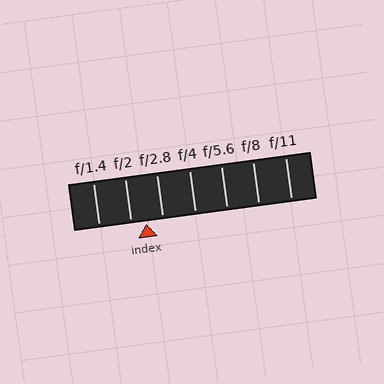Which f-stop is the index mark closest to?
The index mark is closest to f/2.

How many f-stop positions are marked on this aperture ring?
There are 7 f-stop positions marked.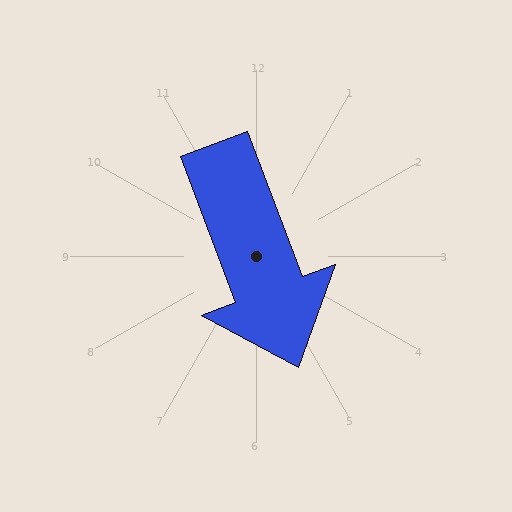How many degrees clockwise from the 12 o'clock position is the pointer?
Approximately 159 degrees.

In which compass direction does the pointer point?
South.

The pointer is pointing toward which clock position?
Roughly 5 o'clock.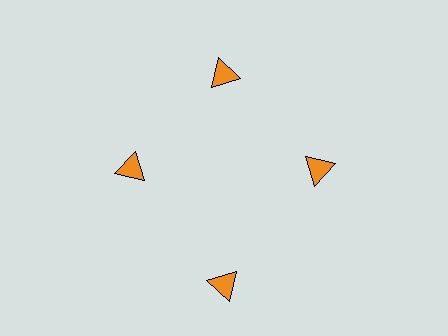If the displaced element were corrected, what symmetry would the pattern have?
It would have 4-fold rotational symmetry — the pattern would map onto itself every 90 degrees.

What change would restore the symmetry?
The symmetry would be restored by moving it inward, back onto the ring so that all 4 triangles sit at equal angles and equal distance from the center.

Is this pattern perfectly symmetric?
No. The 4 orange triangles are arranged in a ring, but one element near the 6 o'clock position is pushed outward from the center, breaking the 4-fold rotational symmetry.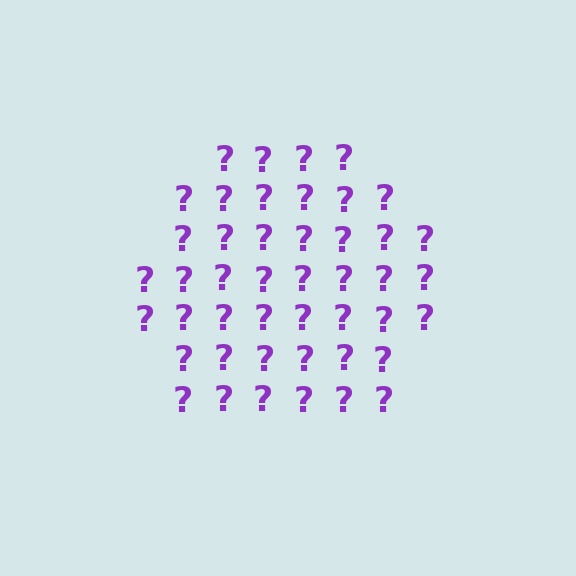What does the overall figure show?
The overall figure shows a hexagon.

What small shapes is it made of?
It is made of small question marks.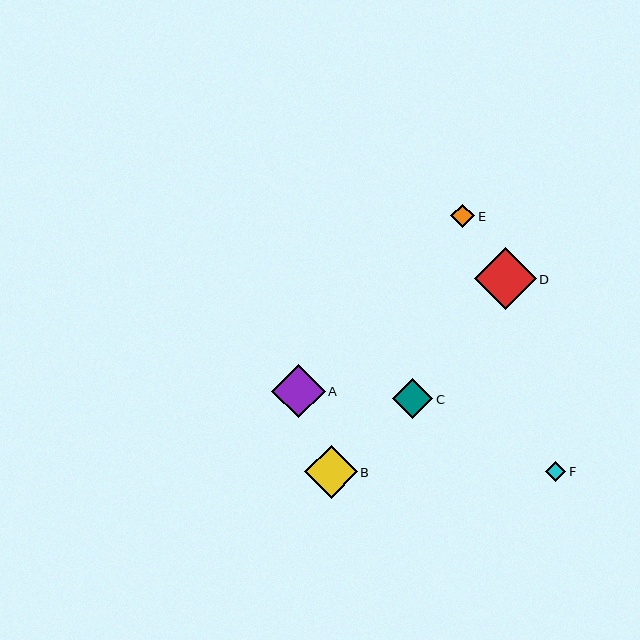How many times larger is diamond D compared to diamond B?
Diamond D is approximately 1.2 times the size of diamond B.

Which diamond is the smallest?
Diamond F is the smallest with a size of approximately 20 pixels.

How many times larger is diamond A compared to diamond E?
Diamond A is approximately 2.3 times the size of diamond E.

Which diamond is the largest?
Diamond D is the largest with a size of approximately 62 pixels.